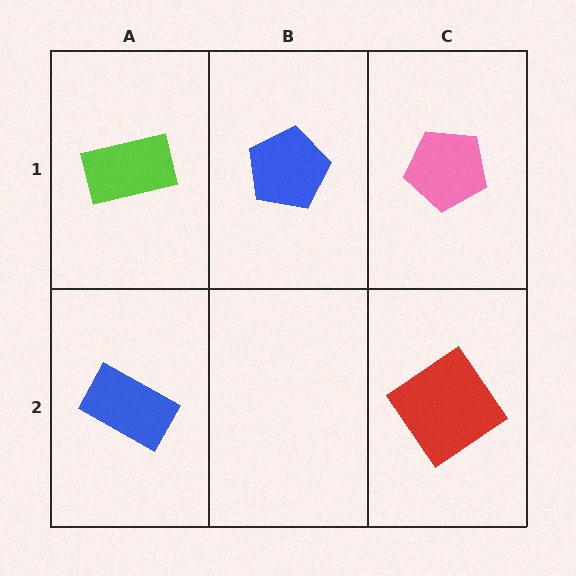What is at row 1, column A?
A lime rectangle.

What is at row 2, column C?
A red diamond.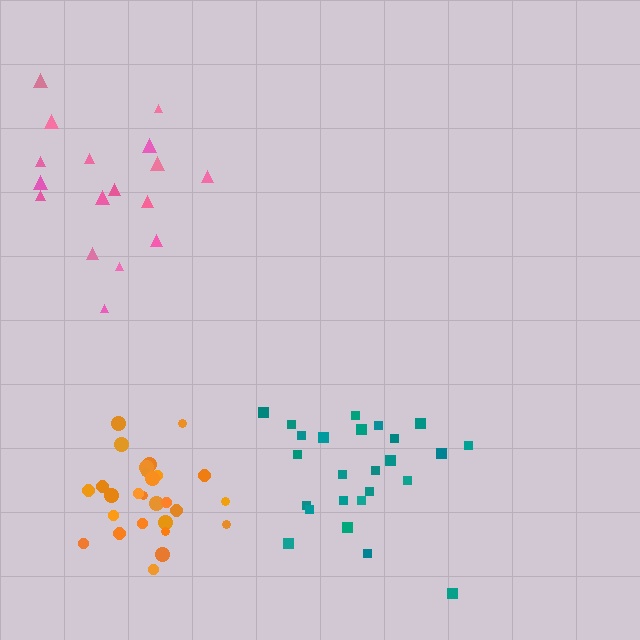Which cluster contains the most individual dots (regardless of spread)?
Orange (27).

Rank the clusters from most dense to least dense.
orange, teal, pink.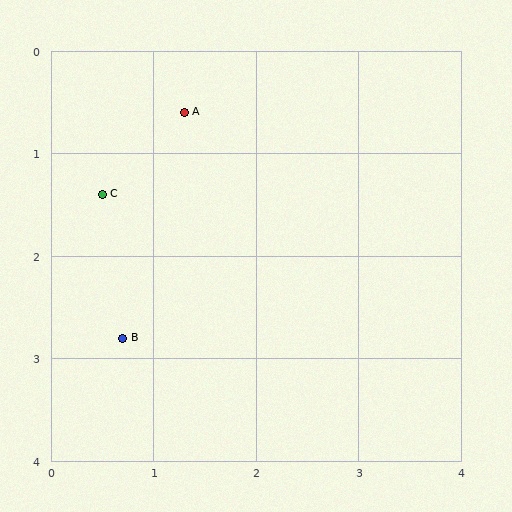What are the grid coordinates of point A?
Point A is at approximately (1.3, 0.6).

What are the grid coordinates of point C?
Point C is at approximately (0.5, 1.4).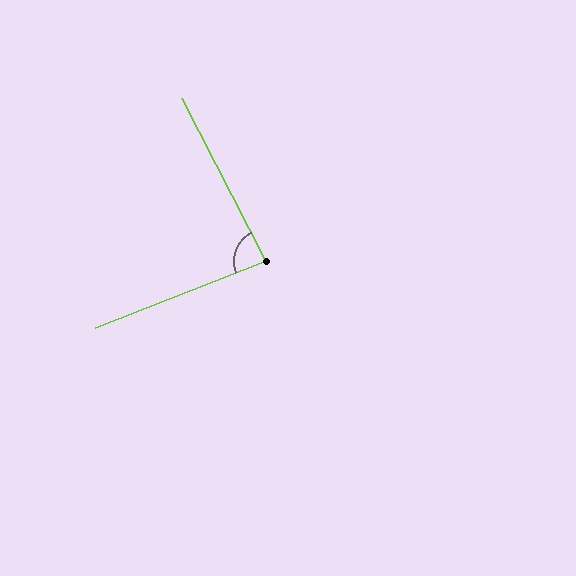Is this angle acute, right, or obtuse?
It is acute.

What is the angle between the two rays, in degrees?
Approximately 84 degrees.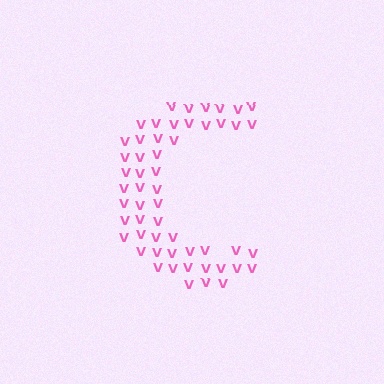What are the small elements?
The small elements are letter V's.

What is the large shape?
The large shape is the letter C.